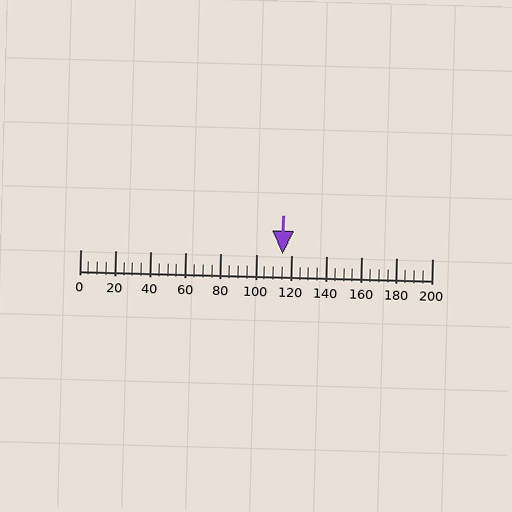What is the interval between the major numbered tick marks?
The major tick marks are spaced 20 units apart.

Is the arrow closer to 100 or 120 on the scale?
The arrow is closer to 120.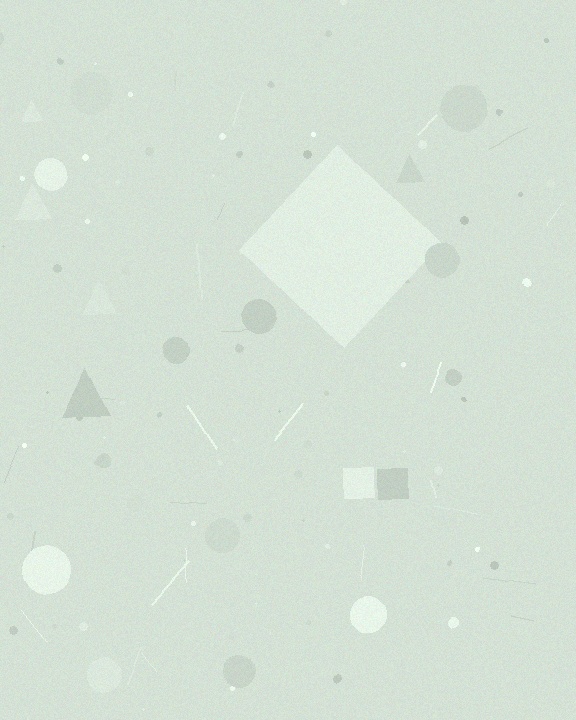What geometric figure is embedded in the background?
A diamond is embedded in the background.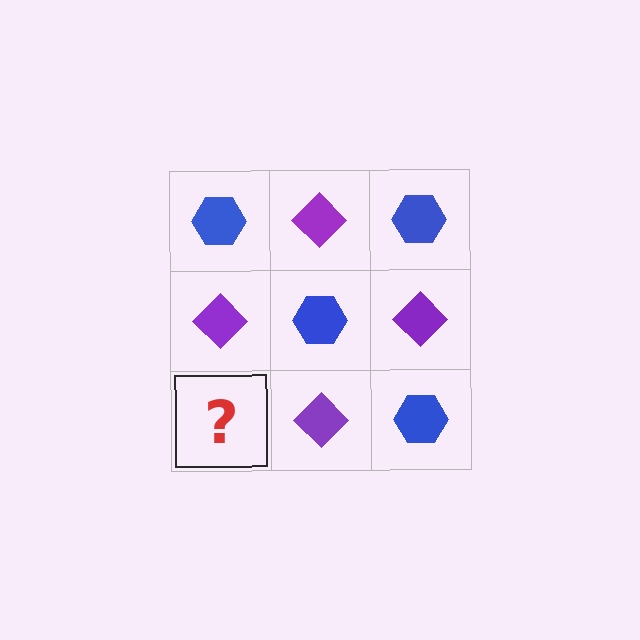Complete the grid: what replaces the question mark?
The question mark should be replaced with a blue hexagon.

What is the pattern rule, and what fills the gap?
The rule is that it alternates blue hexagon and purple diamond in a checkerboard pattern. The gap should be filled with a blue hexagon.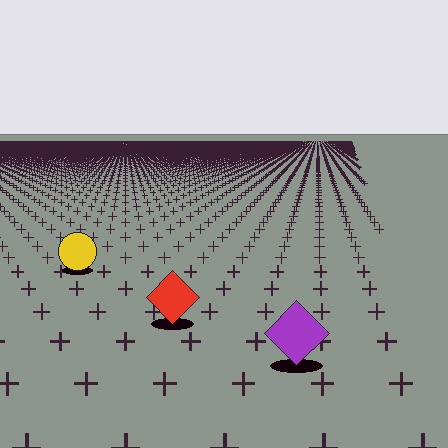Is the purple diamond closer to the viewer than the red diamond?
Yes. The purple diamond is closer — you can tell from the texture gradient: the ground texture is coarser near it.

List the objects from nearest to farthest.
From nearest to farthest: the purple diamond, the red diamond, the yellow circle.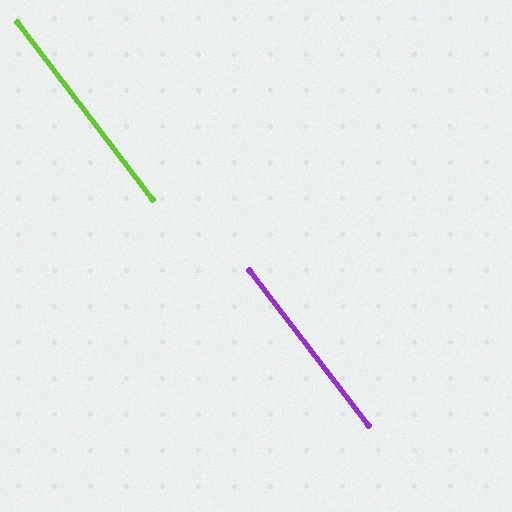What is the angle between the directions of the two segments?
Approximately 0 degrees.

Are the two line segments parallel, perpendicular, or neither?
Parallel — their directions differ by only 0.0°.